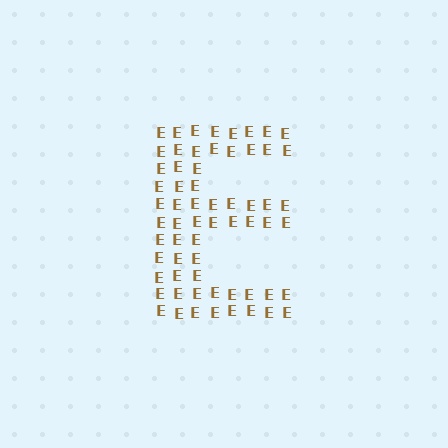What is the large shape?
The large shape is the letter E.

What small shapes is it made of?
It is made of small letter E's.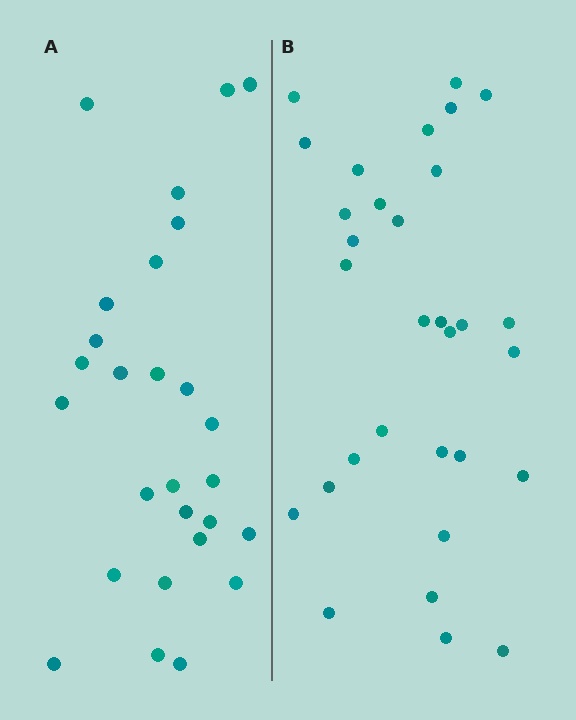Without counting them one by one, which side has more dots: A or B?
Region B (the right region) has more dots.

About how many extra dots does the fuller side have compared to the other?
Region B has about 4 more dots than region A.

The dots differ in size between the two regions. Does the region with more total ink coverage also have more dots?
No. Region A has more total ink coverage because its dots are larger, but region B actually contains more individual dots. Total area can be misleading — the number of items is what matters here.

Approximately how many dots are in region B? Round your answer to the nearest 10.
About 30 dots. (The exact count is 31, which rounds to 30.)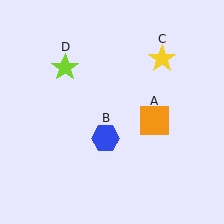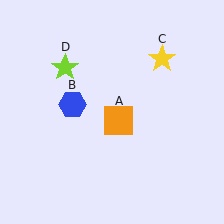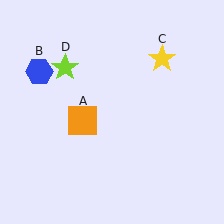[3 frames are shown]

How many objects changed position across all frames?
2 objects changed position: orange square (object A), blue hexagon (object B).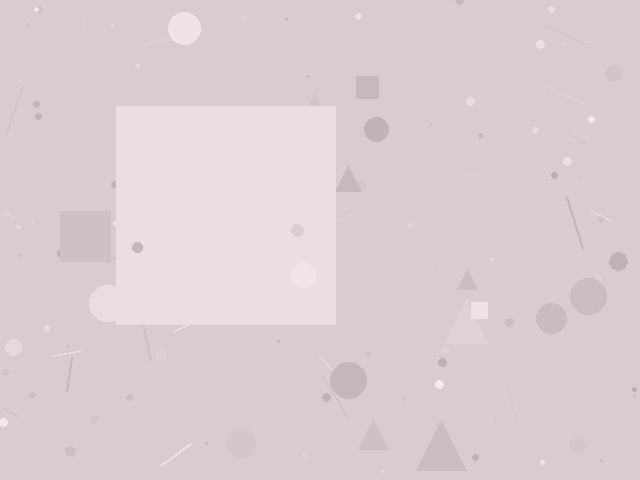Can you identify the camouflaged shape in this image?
The camouflaged shape is a square.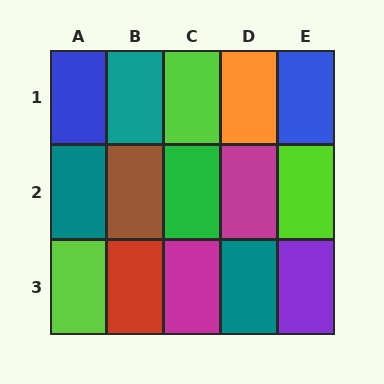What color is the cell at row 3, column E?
Purple.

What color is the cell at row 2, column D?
Magenta.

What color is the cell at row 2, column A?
Teal.